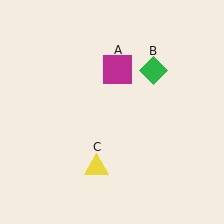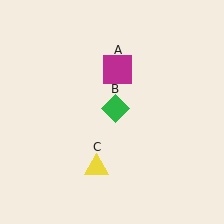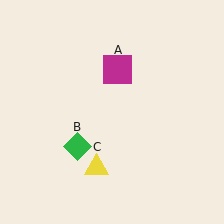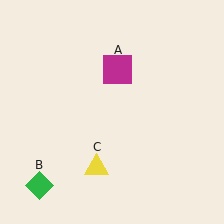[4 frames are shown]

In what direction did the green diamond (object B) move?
The green diamond (object B) moved down and to the left.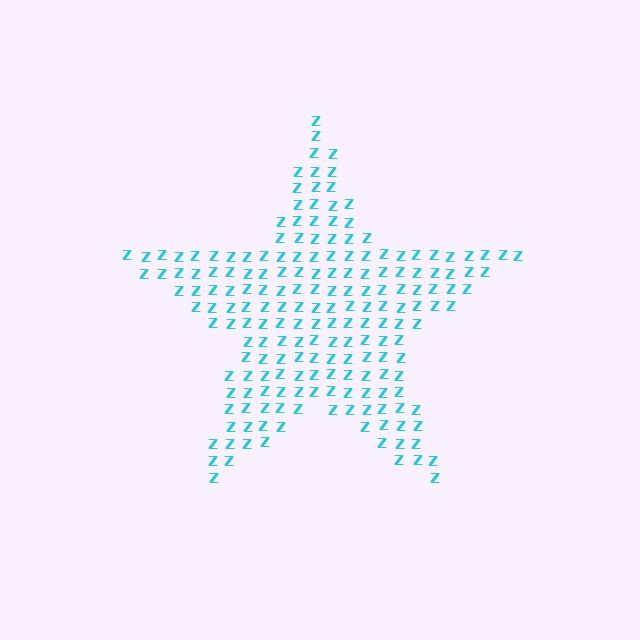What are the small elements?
The small elements are letter Z's.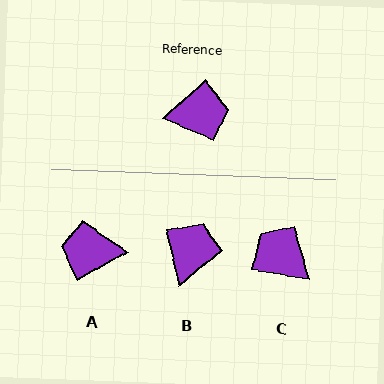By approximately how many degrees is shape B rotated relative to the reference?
Approximately 61 degrees counter-clockwise.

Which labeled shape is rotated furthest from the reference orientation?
A, about 168 degrees away.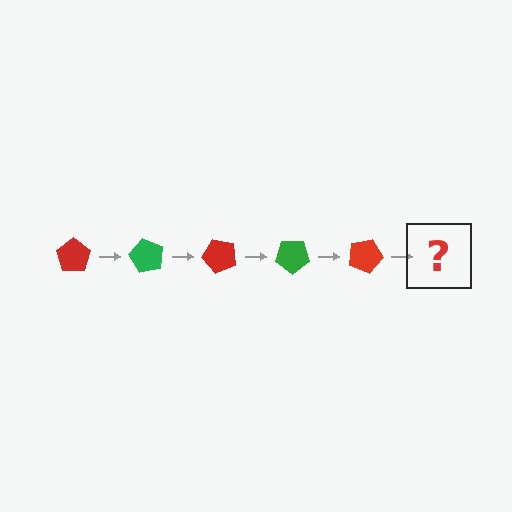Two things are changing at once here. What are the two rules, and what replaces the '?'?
The two rules are that it rotates 60 degrees each step and the color cycles through red and green. The '?' should be a green pentagon, rotated 300 degrees from the start.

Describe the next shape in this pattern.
It should be a green pentagon, rotated 300 degrees from the start.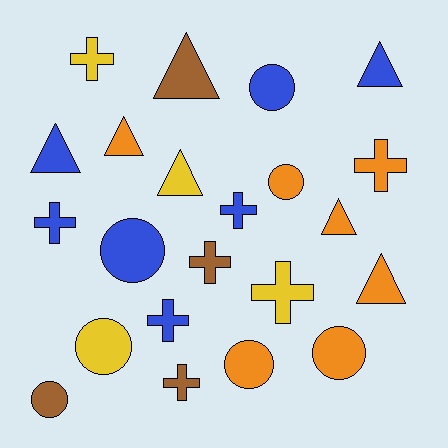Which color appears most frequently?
Blue, with 7 objects.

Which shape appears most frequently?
Cross, with 8 objects.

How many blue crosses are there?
There are 3 blue crosses.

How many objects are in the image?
There are 22 objects.